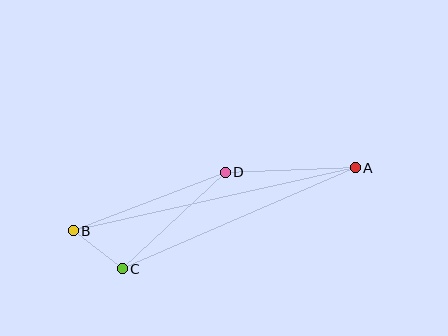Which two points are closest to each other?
Points B and C are closest to each other.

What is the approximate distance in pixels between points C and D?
The distance between C and D is approximately 141 pixels.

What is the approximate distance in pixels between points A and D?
The distance between A and D is approximately 130 pixels.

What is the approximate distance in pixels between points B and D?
The distance between B and D is approximately 163 pixels.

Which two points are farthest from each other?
Points A and B are farthest from each other.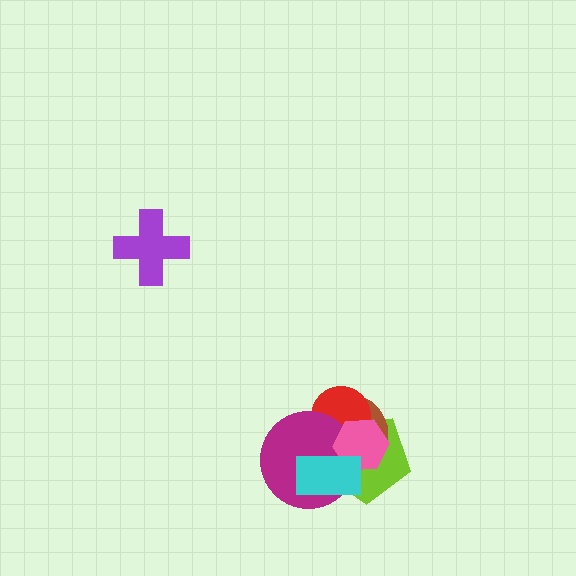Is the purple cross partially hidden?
No, no other shape covers it.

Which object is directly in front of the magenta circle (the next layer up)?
The pink hexagon is directly in front of the magenta circle.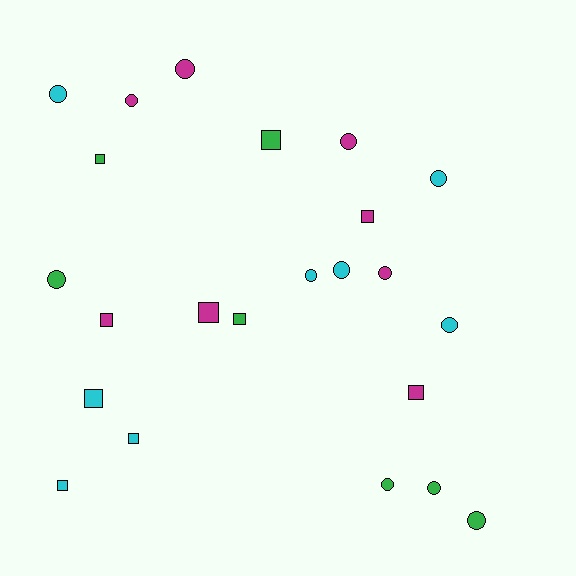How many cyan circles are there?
There are 5 cyan circles.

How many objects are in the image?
There are 23 objects.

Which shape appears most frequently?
Circle, with 13 objects.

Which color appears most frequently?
Cyan, with 8 objects.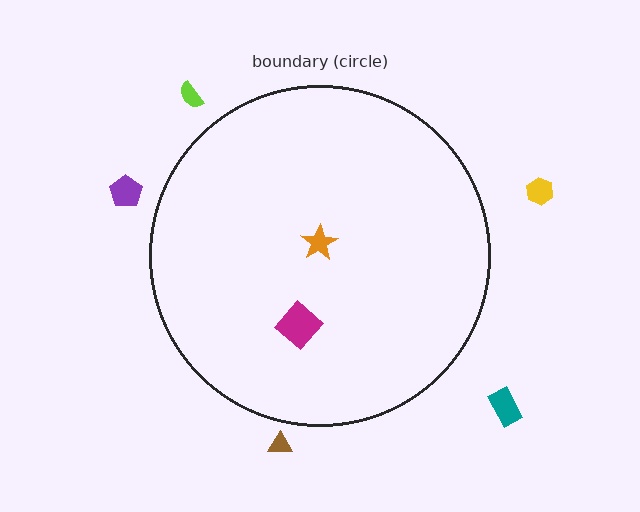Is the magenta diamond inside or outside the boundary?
Inside.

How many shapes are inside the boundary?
2 inside, 5 outside.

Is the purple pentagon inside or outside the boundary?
Outside.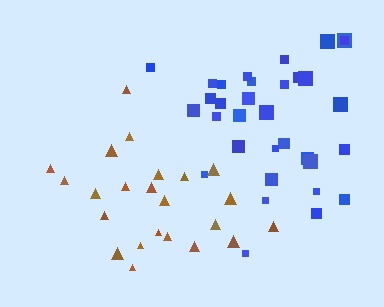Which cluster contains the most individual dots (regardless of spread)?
Blue (34).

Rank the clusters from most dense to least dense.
blue, brown.